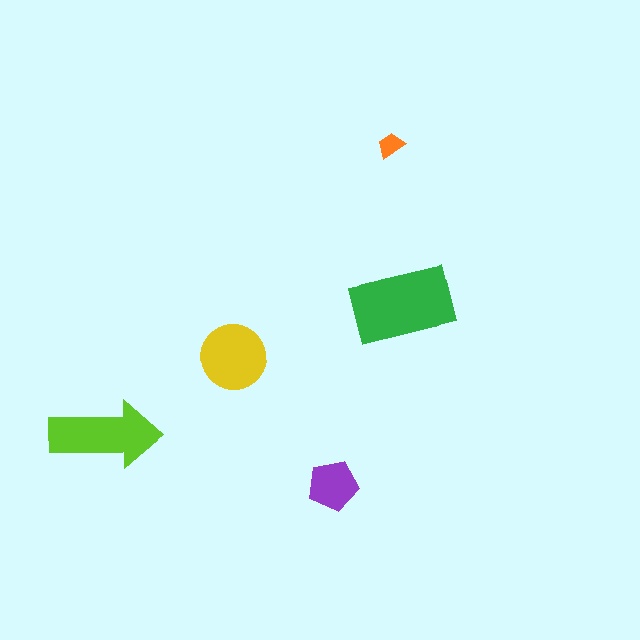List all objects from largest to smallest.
The green rectangle, the lime arrow, the yellow circle, the purple pentagon, the orange trapezoid.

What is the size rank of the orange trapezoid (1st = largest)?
5th.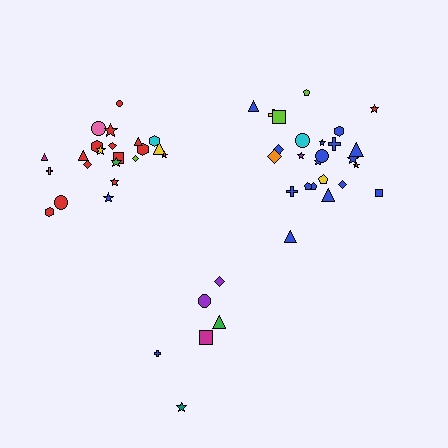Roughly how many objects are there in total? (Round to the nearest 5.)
Roughly 55 objects in total.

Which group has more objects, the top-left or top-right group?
The top-right group.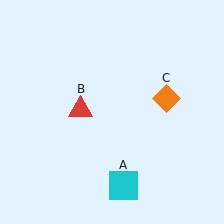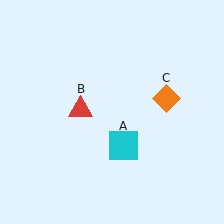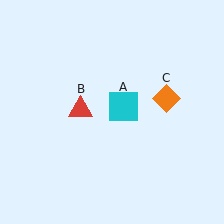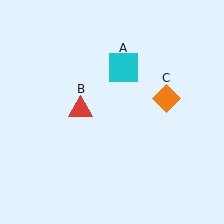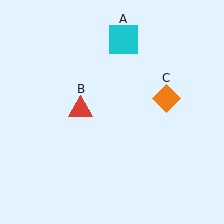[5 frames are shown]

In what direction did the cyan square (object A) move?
The cyan square (object A) moved up.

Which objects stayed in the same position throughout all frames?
Red triangle (object B) and orange diamond (object C) remained stationary.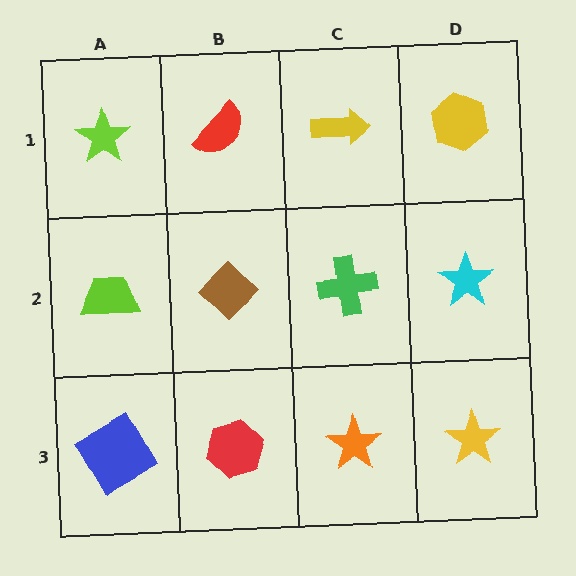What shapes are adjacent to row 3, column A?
A lime trapezoid (row 2, column A), a red hexagon (row 3, column B).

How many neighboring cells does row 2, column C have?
4.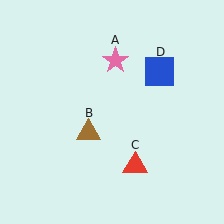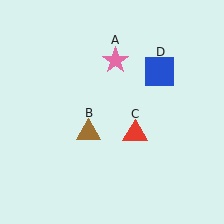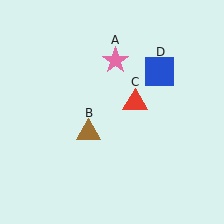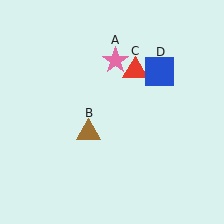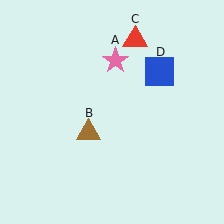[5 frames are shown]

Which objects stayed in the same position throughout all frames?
Pink star (object A) and brown triangle (object B) and blue square (object D) remained stationary.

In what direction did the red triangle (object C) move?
The red triangle (object C) moved up.